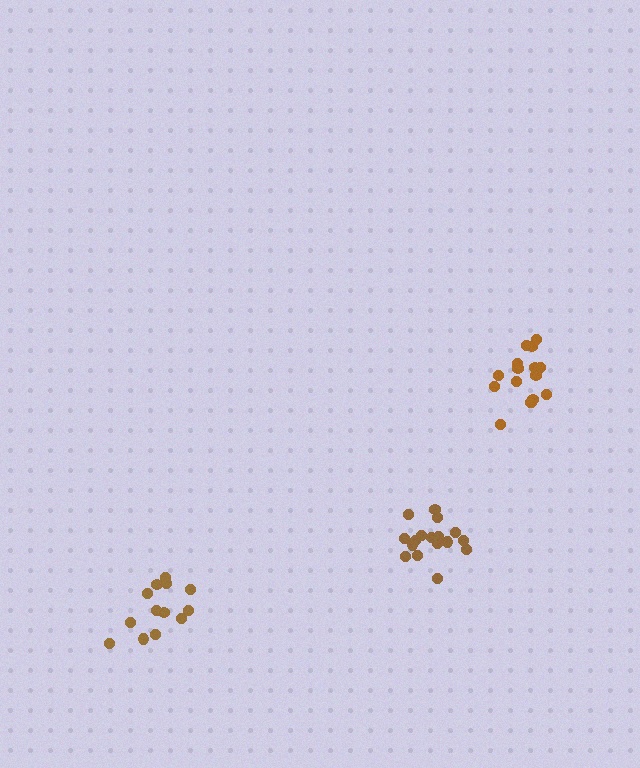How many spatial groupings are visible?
There are 3 spatial groupings.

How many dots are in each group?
Group 1: 16 dots, Group 2: 17 dots, Group 3: 13 dots (46 total).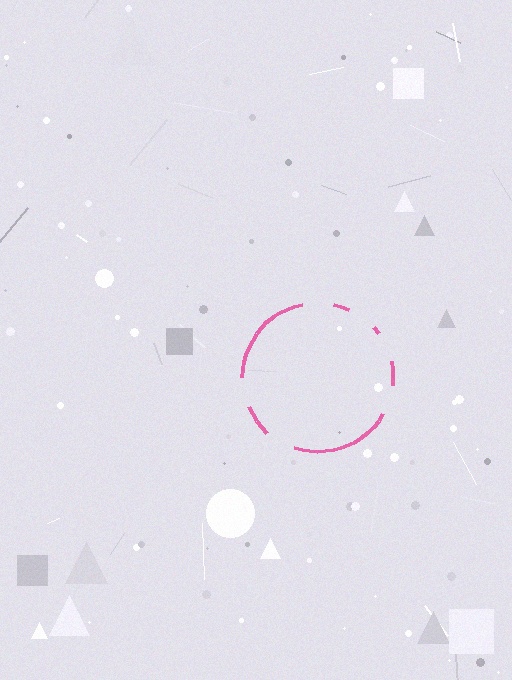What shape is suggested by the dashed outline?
The dashed outline suggests a circle.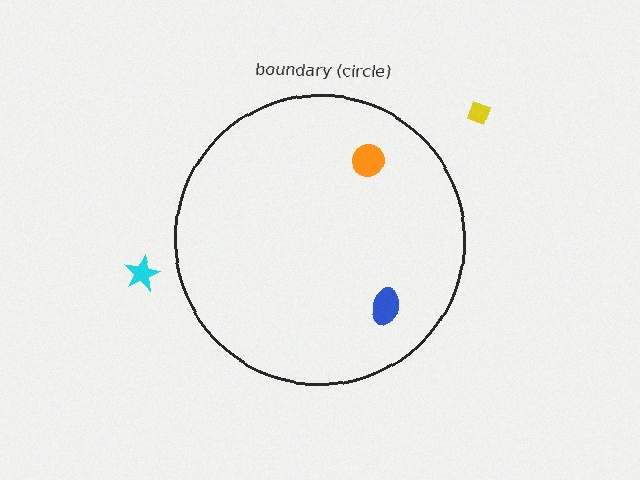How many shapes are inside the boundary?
2 inside, 2 outside.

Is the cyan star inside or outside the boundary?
Outside.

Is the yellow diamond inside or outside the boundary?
Outside.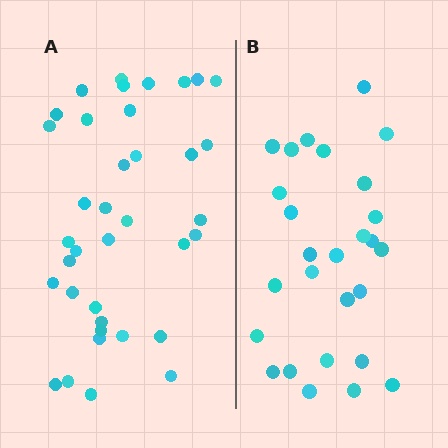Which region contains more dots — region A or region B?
Region A (the left region) has more dots.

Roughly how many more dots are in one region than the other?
Region A has roughly 10 or so more dots than region B.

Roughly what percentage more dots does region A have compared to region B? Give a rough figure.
About 35% more.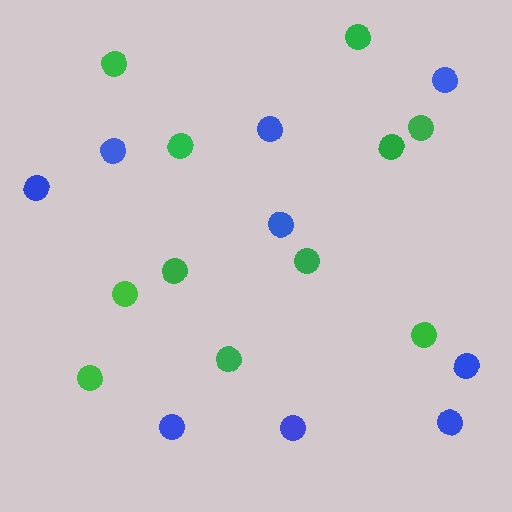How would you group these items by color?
There are 2 groups: one group of blue circles (9) and one group of green circles (11).